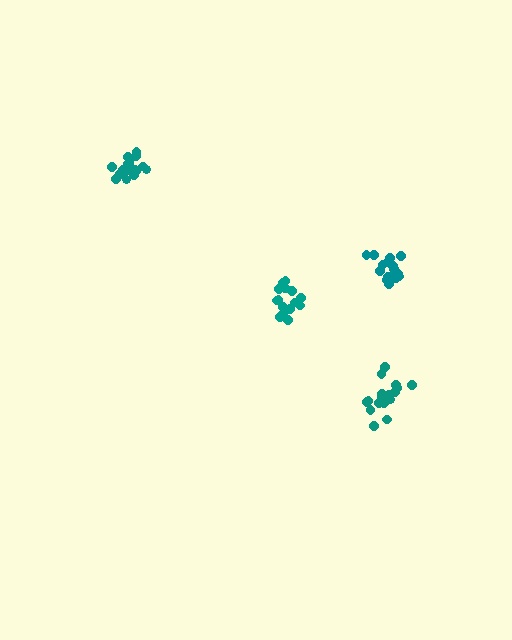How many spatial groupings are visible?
There are 4 spatial groupings.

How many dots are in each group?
Group 1: 20 dots, Group 2: 20 dots, Group 3: 15 dots, Group 4: 17 dots (72 total).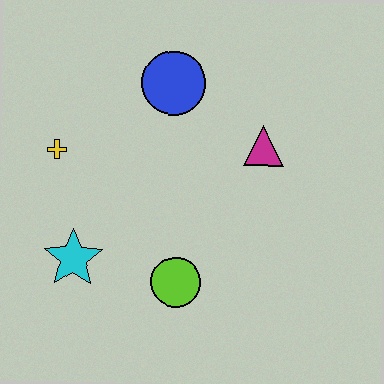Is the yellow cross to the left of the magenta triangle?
Yes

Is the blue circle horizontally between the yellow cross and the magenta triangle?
Yes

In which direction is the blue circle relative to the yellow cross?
The blue circle is to the right of the yellow cross.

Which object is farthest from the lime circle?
The blue circle is farthest from the lime circle.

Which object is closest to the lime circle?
The cyan star is closest to the lime circle.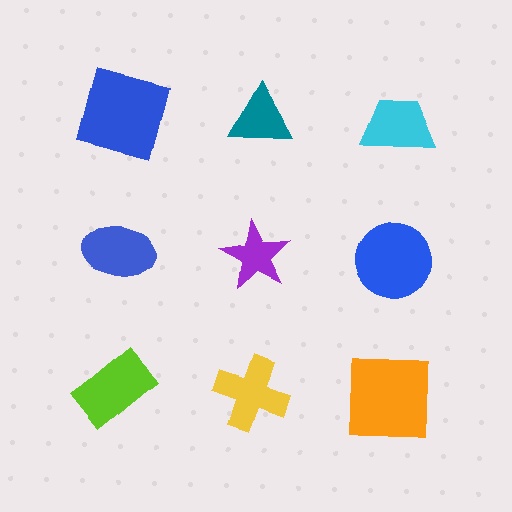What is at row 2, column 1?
A blue ellipse.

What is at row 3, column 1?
A lime rectangle.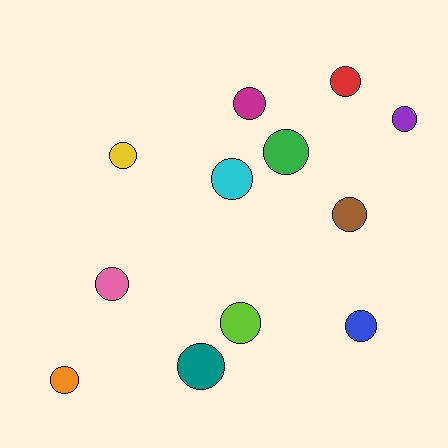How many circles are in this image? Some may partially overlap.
There are 12 circles.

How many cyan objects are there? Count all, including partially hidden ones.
There is 1 cyan object.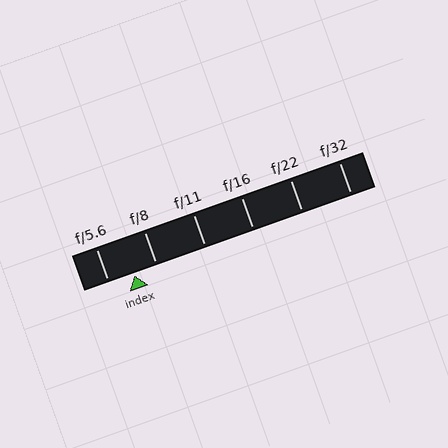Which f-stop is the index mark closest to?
The index mark is closest to f/8.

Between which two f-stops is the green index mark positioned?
The index mark is between f/5.6 and f/8.